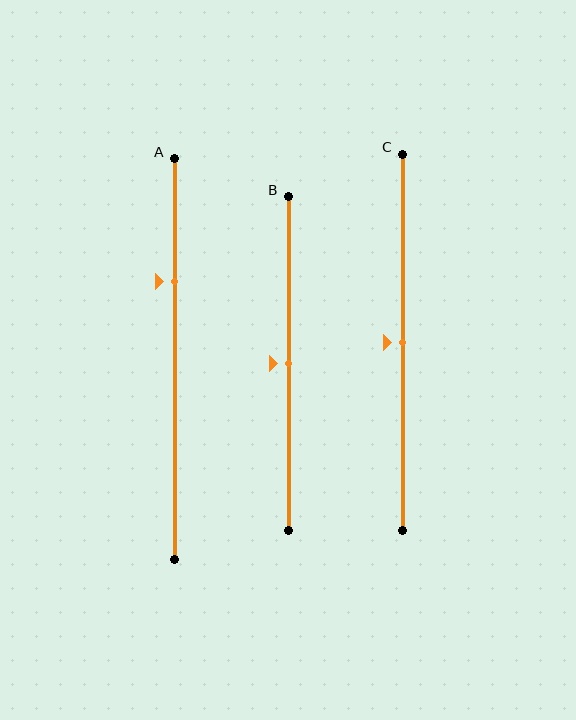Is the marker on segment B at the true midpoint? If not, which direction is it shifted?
Yes, the marker on segment B is at the true midpoint.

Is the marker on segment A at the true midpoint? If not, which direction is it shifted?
No, the marker on segment A is shifted upward by about 19% of the segment length.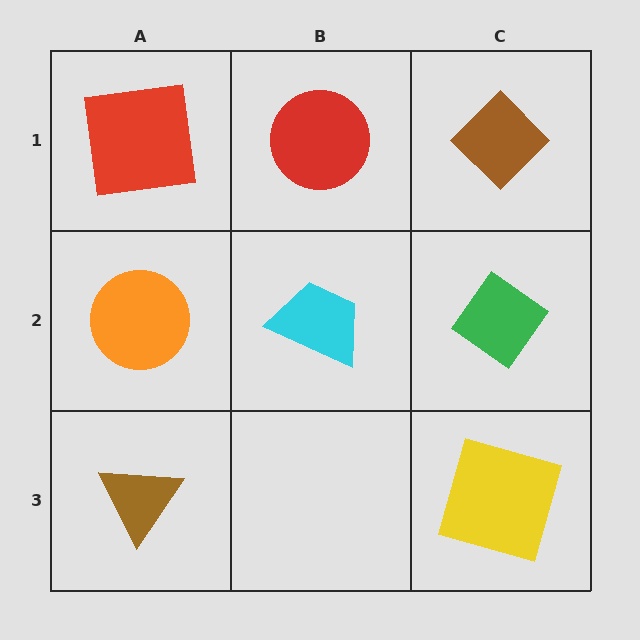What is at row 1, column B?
A red circle.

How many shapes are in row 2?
3 shapes.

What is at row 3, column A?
A brown triangle.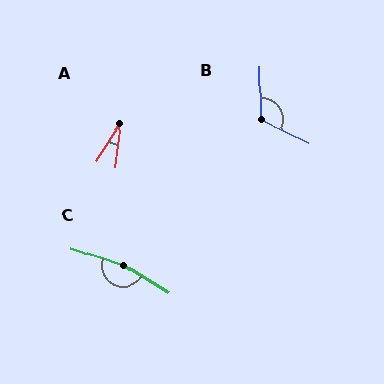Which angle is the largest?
C, at approximately 167 degrees.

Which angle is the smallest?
A, at approximately 25 degrees.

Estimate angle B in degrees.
Approximately 119 degrees.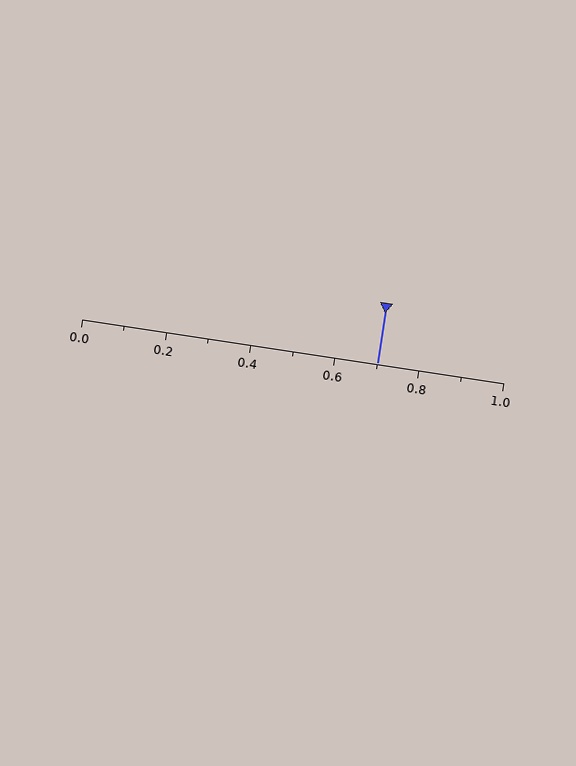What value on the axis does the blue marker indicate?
The marker indicates approximately 0.7.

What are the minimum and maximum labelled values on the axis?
The axis runs from 0.0 to 1.0.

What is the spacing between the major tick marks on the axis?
The major ticks are spaced 0.2 apart.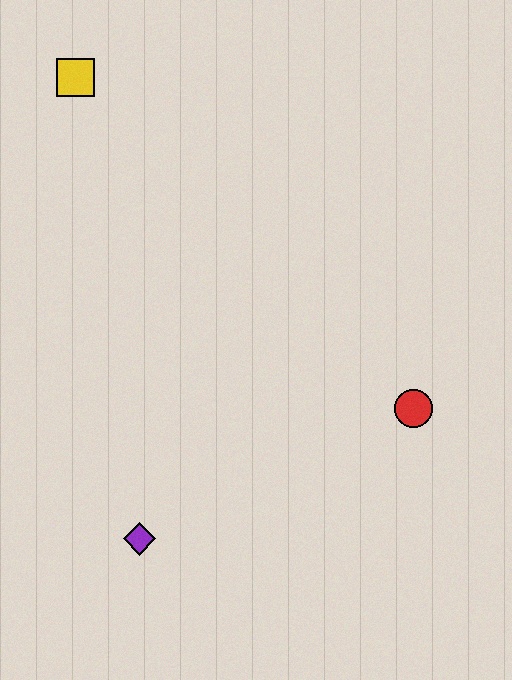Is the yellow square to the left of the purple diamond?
Yes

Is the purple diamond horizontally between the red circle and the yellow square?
Yes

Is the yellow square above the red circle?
Yes